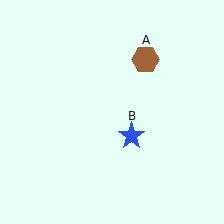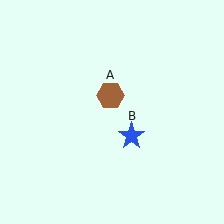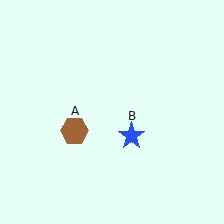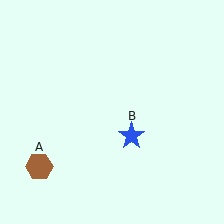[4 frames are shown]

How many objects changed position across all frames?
1 object changed position: brown hexagon (object A).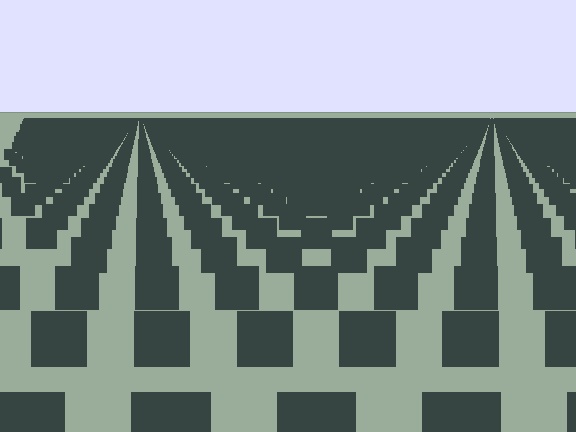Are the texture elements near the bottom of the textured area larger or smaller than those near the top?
Larger. Near the bottom, elements are closer to the viewer and appear at a bigger on-screen size.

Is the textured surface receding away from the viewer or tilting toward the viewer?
The surface is receding away from the viewer. Texture elements get smaller and denser toward the top.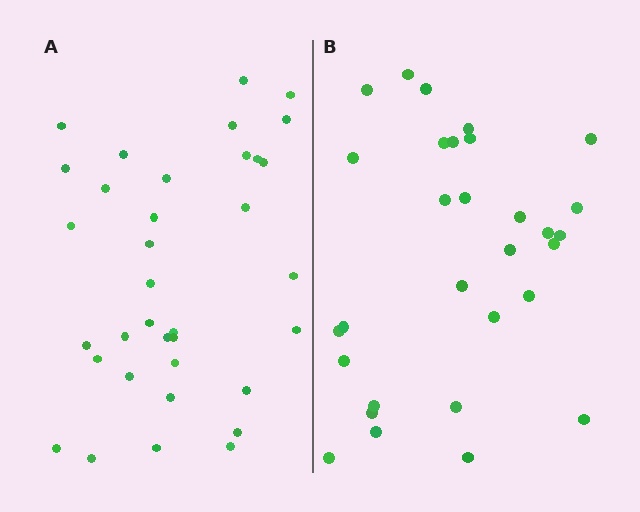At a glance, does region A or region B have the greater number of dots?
Region A (the left region) has more dots.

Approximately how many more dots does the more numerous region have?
Region A has about 5 more dots than region B.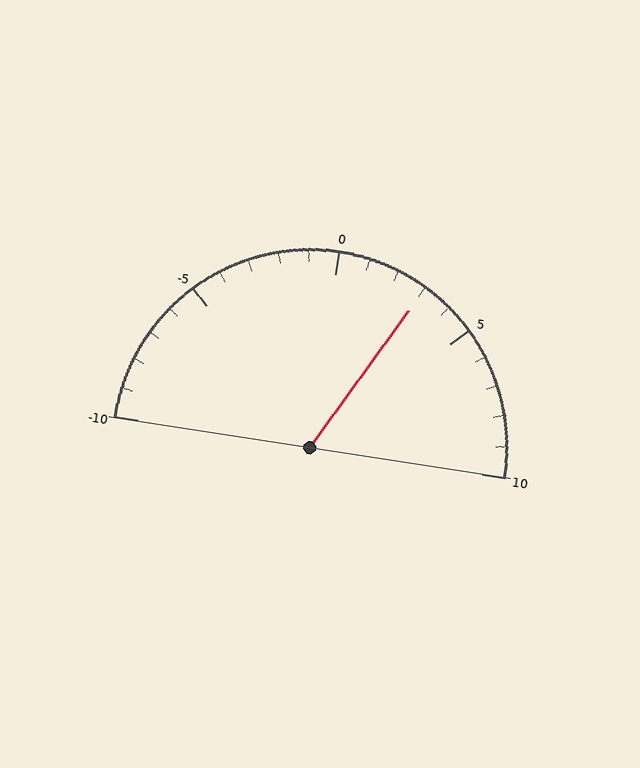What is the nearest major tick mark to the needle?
The nearest major tick mark is 5.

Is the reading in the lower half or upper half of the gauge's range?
The reading is in the upper half of the range (-10 to 10).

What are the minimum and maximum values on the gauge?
The gauge ranges from -10 to 10.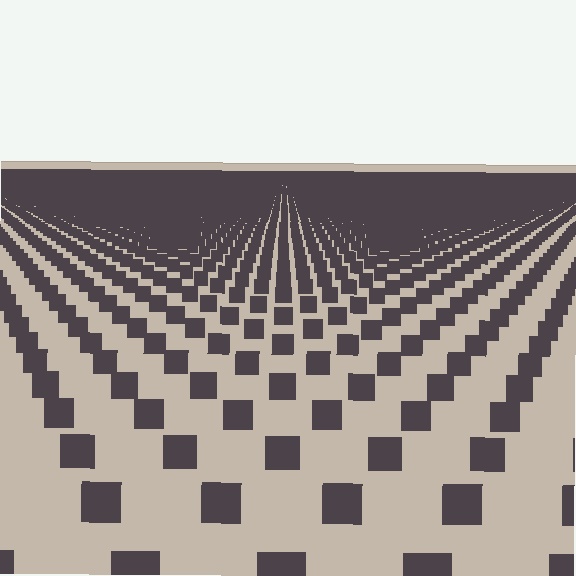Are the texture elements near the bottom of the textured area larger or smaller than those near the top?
Larger. Near the bottom, elements are closer to the viewer and appear at a bigger on-screen size.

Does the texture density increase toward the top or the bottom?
Density increases toward the top.